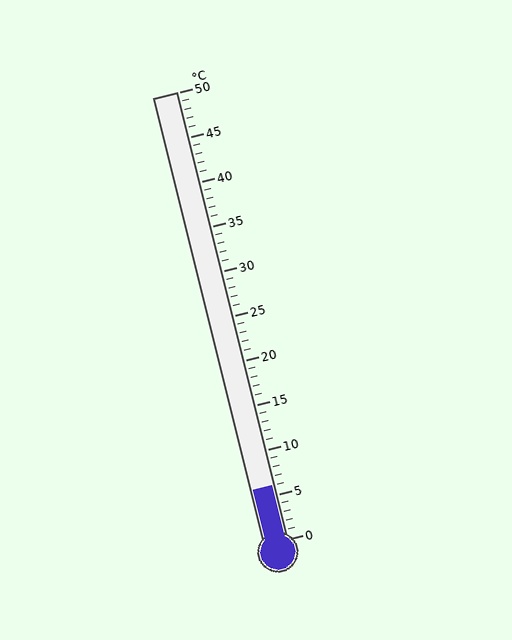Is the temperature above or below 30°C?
The temperature is below 30°C.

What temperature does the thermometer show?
The thermometer shows approximately 6°C.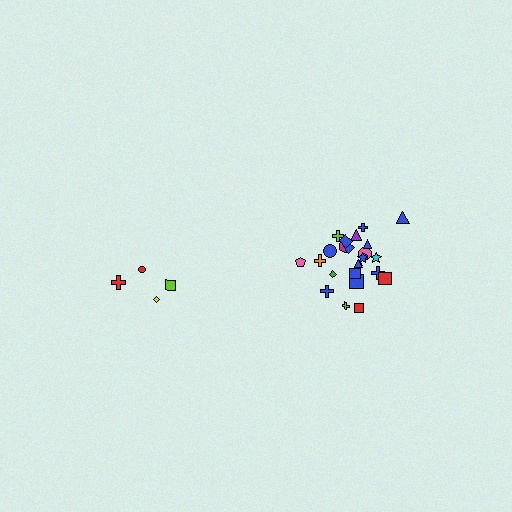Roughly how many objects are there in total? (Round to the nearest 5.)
Roughly 30 objects in total.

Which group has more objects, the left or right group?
The right group.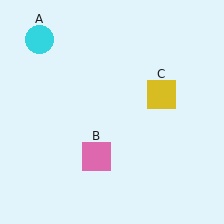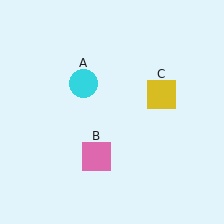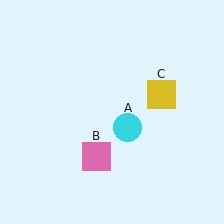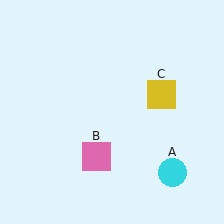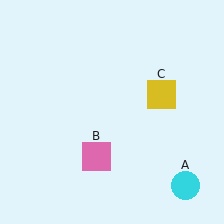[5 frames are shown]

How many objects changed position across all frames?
1 object changed position: cyan circle (object A).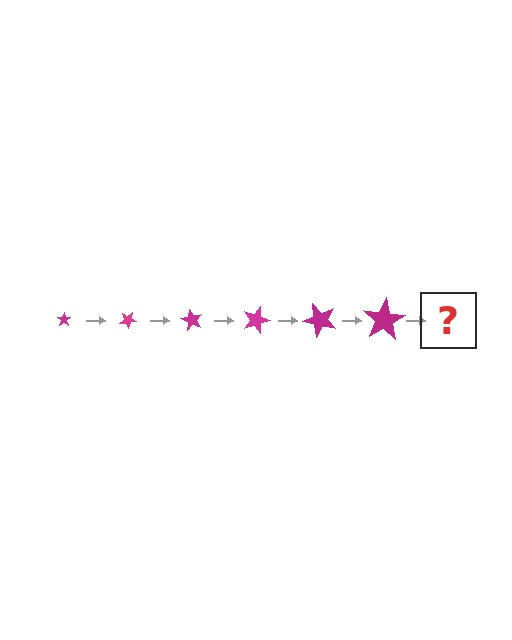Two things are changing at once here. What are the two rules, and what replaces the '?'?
The two rules are that the star grows larger each step and it rotates 30 degrees each step. The '?' should be a star, larger than the previous one and rotated 180 degrees from the start.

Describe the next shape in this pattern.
It should be a star, larger than the previous one and rotated 180 degrees from the start.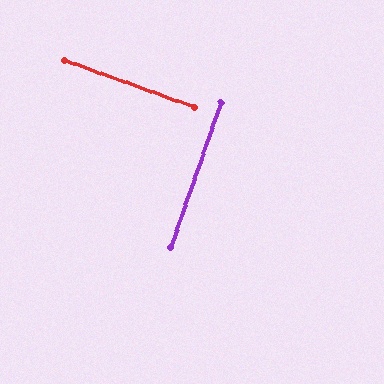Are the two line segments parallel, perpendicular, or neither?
Perpendicular — they meet at approximately 89°.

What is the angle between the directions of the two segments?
Approximately 89 degrees.